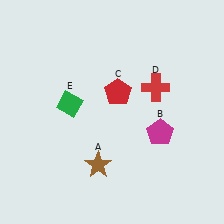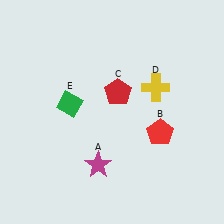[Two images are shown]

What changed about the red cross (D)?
In Image 1, D is red. In Image 2, it changed to yellow.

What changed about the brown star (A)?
In Image 1, A is brown. In Image 2, it changed to magenta.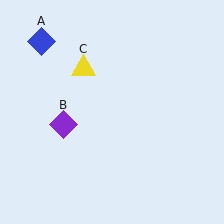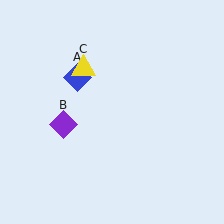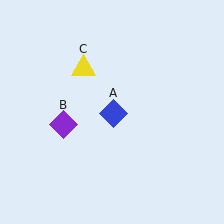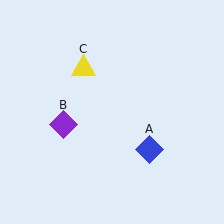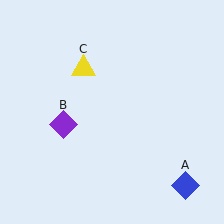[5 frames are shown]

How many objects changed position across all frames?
1 object changed position: blue diamond (object A).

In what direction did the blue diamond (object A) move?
The blue diamond (object A) moved down and to the right.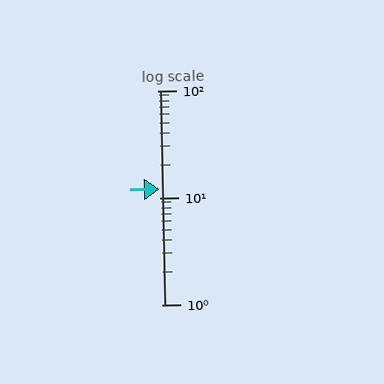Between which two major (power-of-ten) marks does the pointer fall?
The pointer is between 10 and 100.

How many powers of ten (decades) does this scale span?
The scale spans 2 decades, from 1 to 100.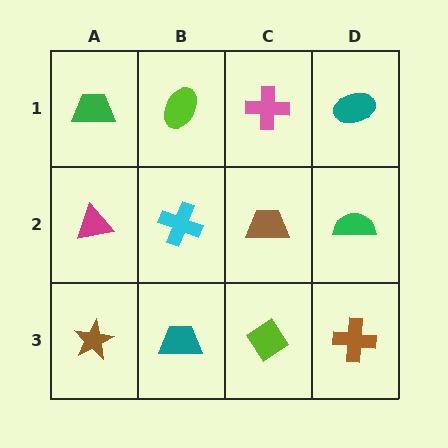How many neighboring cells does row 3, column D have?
2.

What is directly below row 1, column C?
A brown trapezoid.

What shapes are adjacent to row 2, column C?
A pink cross (row 1, column C), a lime diamond (row 3, column C), a cyan cross (row 2, column B), a green semicircle (row 2, column D).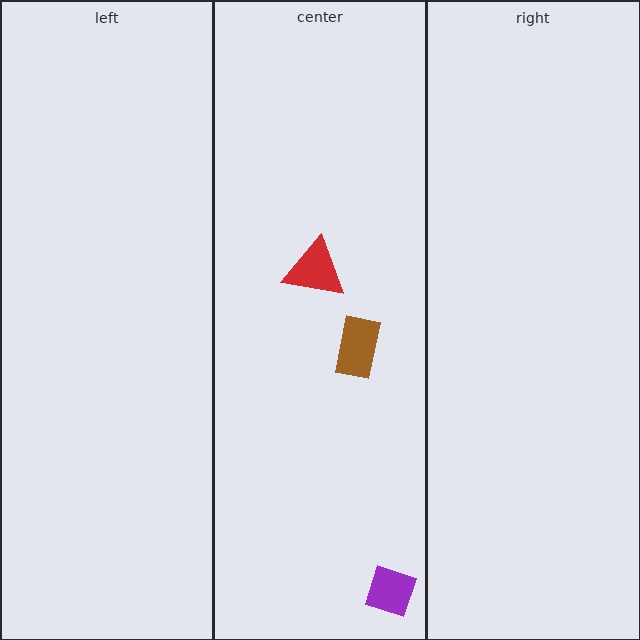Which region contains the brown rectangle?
The center region.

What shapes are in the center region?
The brown rectangle, the purple diamond, the red triangle.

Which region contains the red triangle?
The center region.